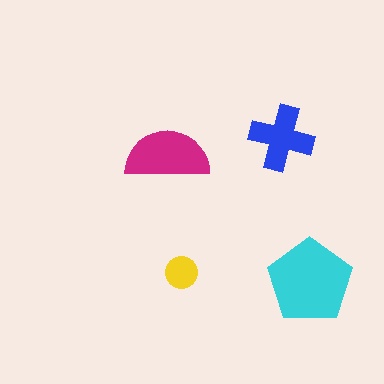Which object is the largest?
The cyan pentagon.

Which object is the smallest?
The yellow circle.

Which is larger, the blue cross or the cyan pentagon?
The cyan pentagon.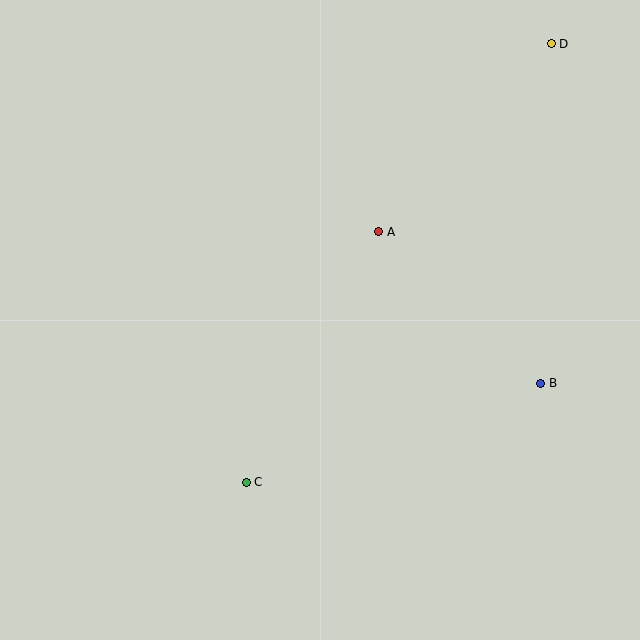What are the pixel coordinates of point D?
Point D is at (551, 44).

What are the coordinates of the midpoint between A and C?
The midpoint between A and C is at (312, 357).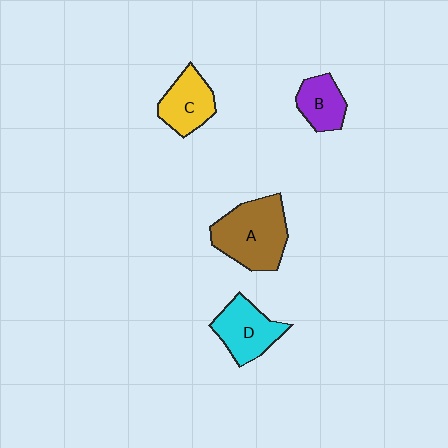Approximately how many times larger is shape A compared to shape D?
Approximately 1.4 times.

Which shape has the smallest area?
Shape B (purple).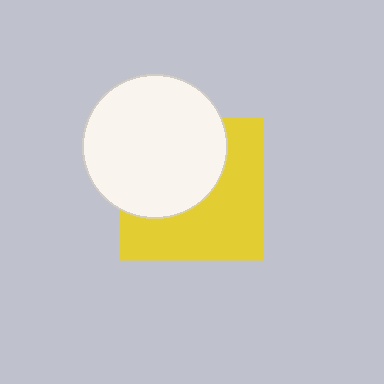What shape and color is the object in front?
The object in front is a white circle.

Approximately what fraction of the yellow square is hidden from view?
Roughly 47% of the yellow square is hidden behind the white circle.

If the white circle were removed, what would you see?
You would see the complete yellow square.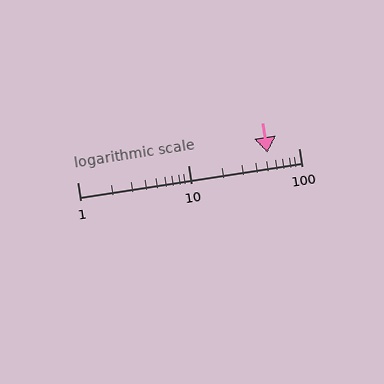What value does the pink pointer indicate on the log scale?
The pointer indicates approximately 52.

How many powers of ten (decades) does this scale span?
The scale spans 2 decades, from 1 to 100.